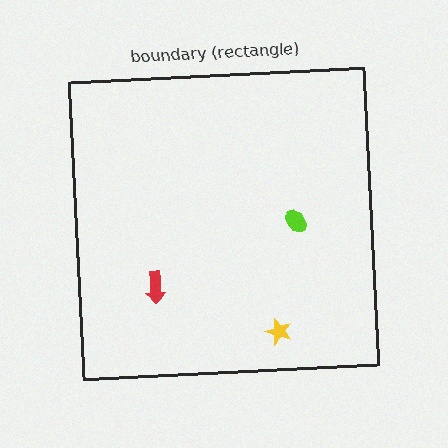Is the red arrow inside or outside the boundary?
Inside.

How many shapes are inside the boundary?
3 inside, 0 outside.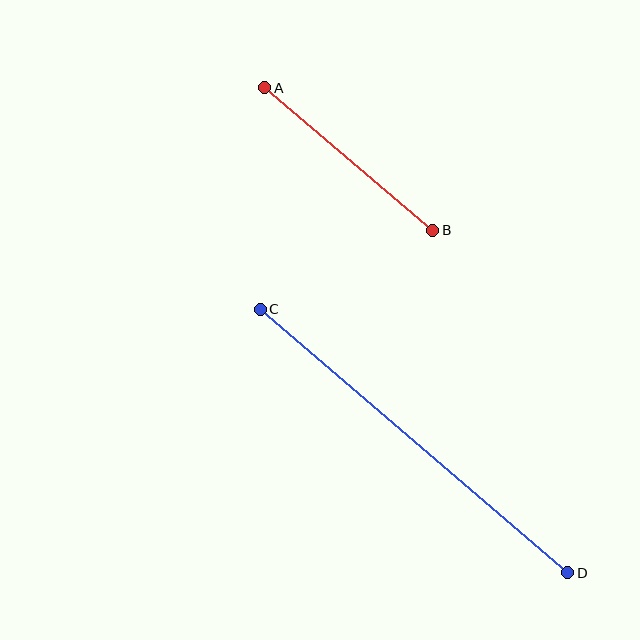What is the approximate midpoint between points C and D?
The midpoint is at approximately (414, 441) pixels.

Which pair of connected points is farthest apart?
Points C and D are farthest apart.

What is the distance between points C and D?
The distance is approximately 405 pixels.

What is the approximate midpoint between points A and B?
The midpoint is at approximately (349, 159) pixels.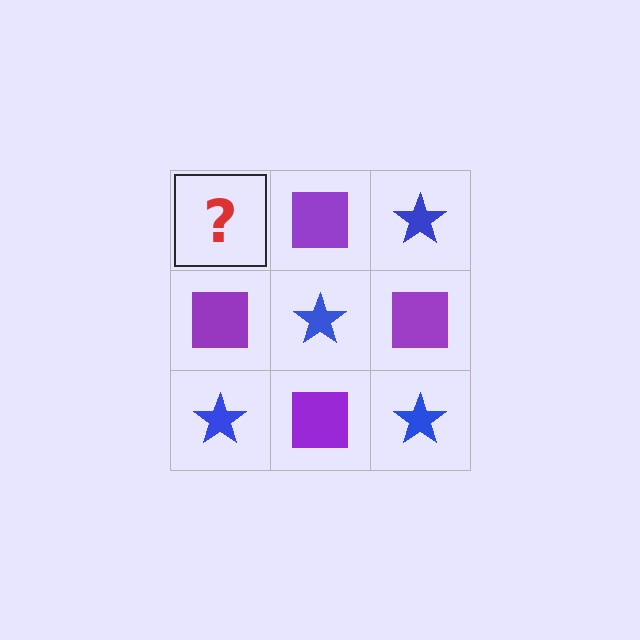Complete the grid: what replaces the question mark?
The question mark should be replaced with a blue star.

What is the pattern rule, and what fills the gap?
The rule is that it alternates blue star and purple square in a checkerboard pattern. The gap should be filled with a blue star.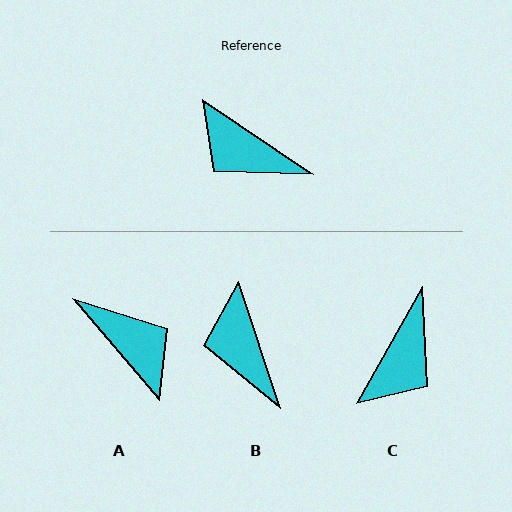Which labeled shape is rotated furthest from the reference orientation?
A, about 165 degrees away.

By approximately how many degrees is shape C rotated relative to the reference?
Approximately 95 degrees counter-clockwise.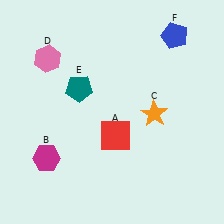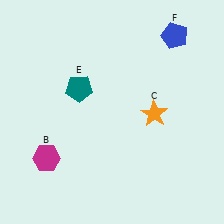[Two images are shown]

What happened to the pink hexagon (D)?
The pink hexagon (D) was removed in Image 2. It was in the top-left area of Image 1.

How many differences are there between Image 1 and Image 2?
There are 2 differences between the two images.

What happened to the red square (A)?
The red square (A) was removed in Image 2. It was in the bottom-right area of Image 1.